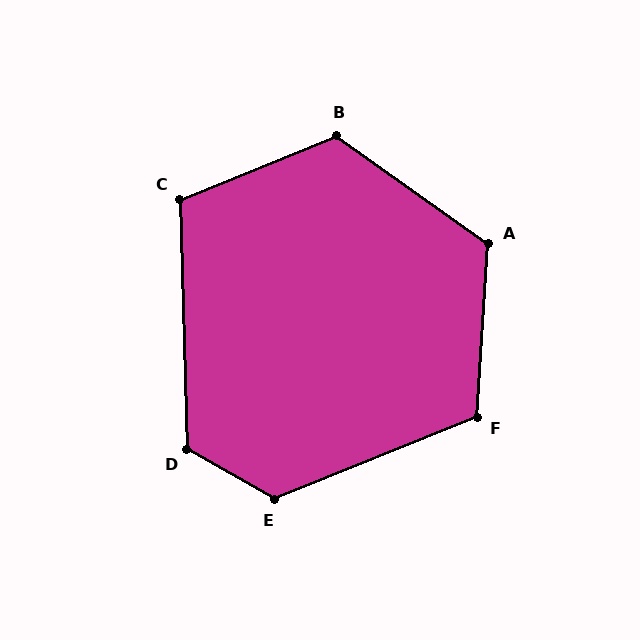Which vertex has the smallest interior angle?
C, at approximately 110 degrees.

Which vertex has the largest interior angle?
E, at approximately 128 degrees.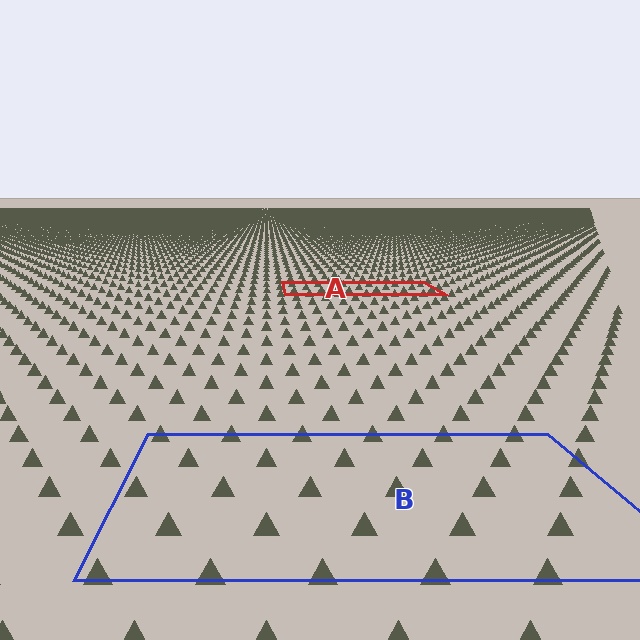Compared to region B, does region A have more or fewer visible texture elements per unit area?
Region A has more texture elements per unit area — they are packed more densely because it is farther away.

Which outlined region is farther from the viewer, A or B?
Region A is farther from the viewer — the texture elements inside it appear smaller and more densely packed.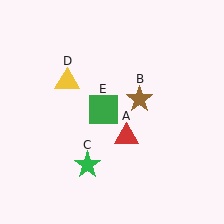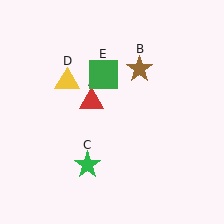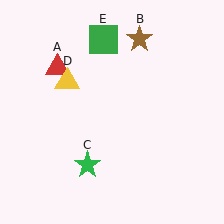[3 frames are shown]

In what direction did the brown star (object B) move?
The brown star (object B) moved up.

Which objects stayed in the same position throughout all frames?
Green star (object C) and yellow triangle (object D) remained stationary.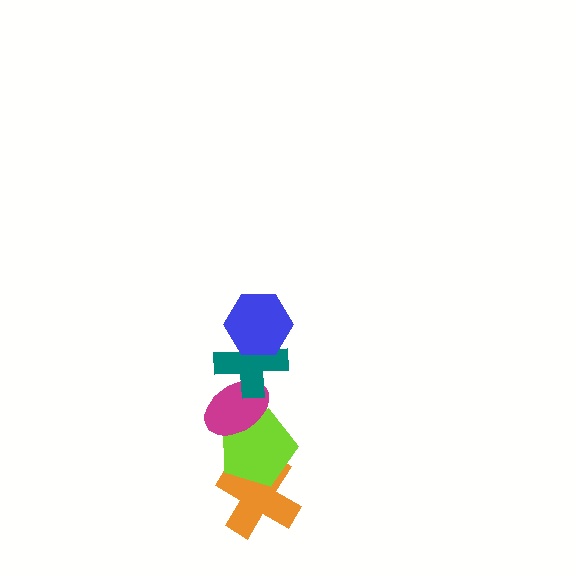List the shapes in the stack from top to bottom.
From top to bottom: the blue hexagon, the teal cross, the magenta ellipse, the lime pentagon, the orange cross.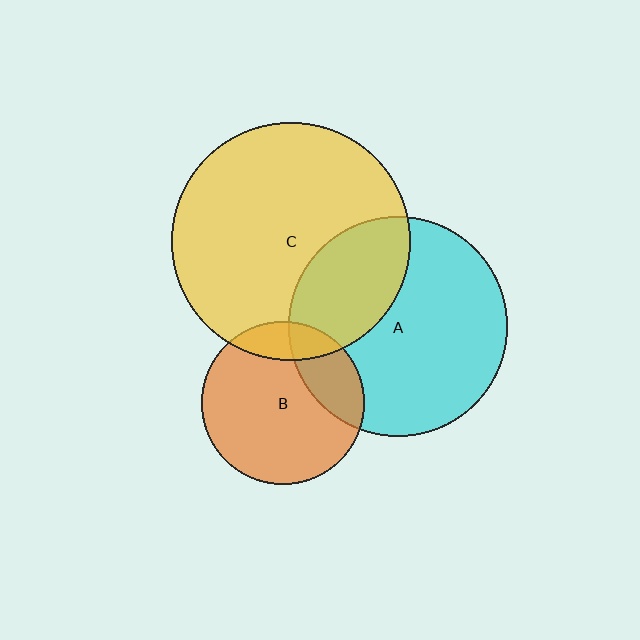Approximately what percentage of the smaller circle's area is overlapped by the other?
Approximately 30%.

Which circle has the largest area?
Circle C (yellow).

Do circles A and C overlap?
Yes.